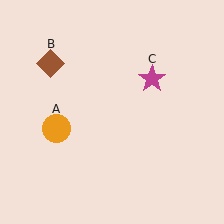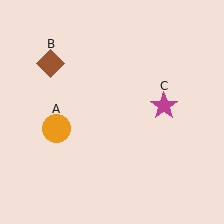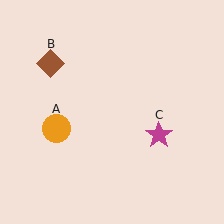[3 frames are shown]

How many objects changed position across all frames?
1 object changed position: magenta star (object C).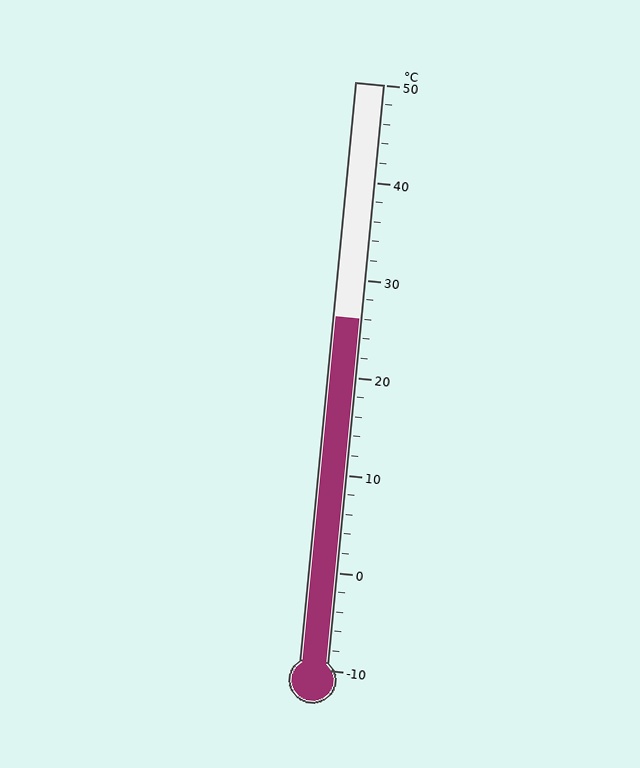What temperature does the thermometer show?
The thermometer shows approximately 26°C.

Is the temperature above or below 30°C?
The temperature is below 30°C.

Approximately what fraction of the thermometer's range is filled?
The thermometer is filled to approximately 60% of its range.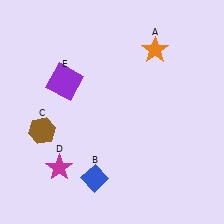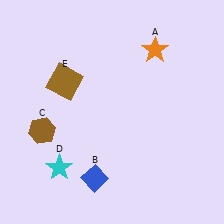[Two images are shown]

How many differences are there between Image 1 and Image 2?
There are 2 differences between the two images.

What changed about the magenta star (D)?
In Image 1, D is magenta. In Image 2, it changed to cyan.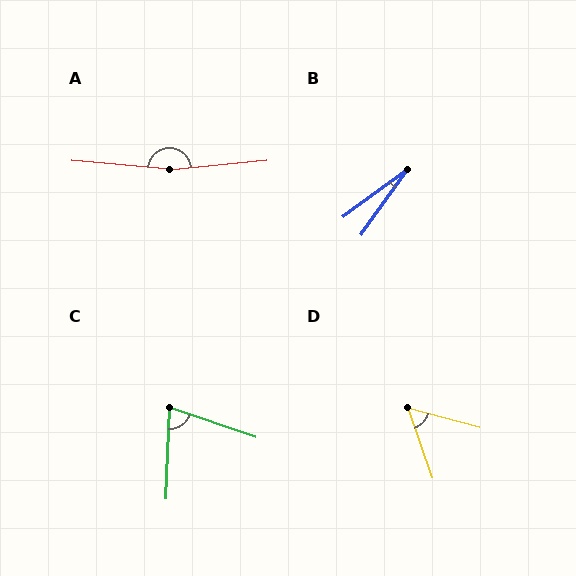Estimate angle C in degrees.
Approximately 73 degrees.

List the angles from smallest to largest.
B (18°), D (56°), C (73°), A (170°).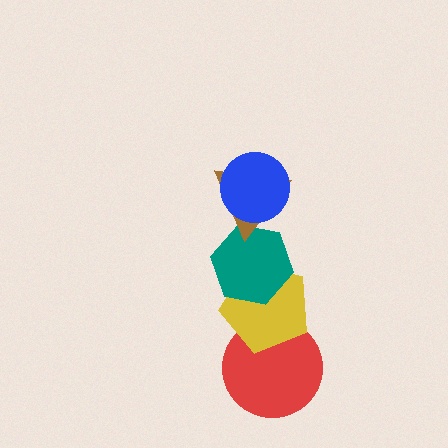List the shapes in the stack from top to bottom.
From top to bottom: the blue circle, the brown triangle, the teal hexagon, the yellow pentagon, the red circle.